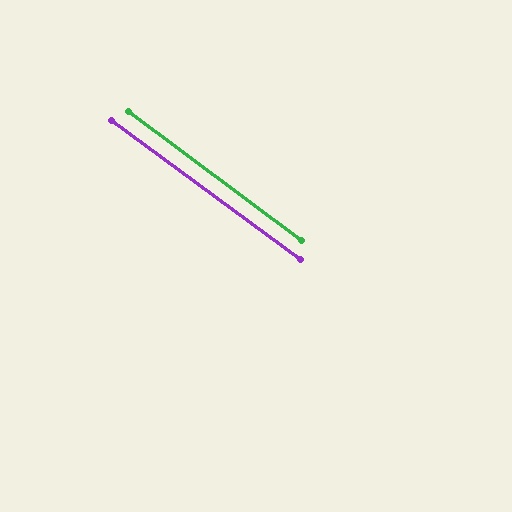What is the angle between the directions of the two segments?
Approximately 0 degrees.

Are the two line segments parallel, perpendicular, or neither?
Parallel — their directions differ by only 0.0°.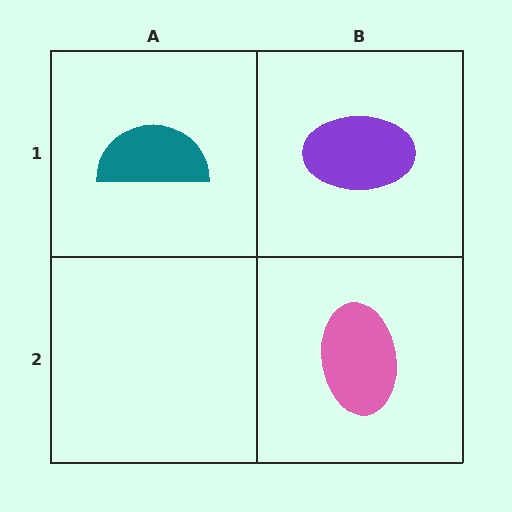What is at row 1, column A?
A teal semicircle.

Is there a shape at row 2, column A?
No, that cell is empty.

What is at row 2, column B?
A pink ellipse.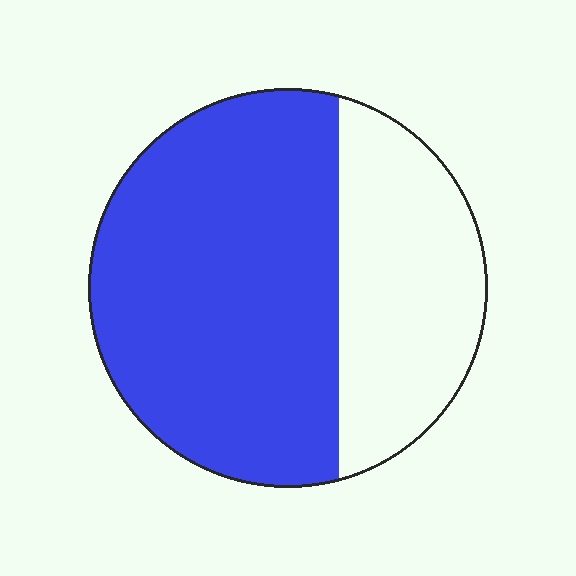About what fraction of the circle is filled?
About two thirds (2/3).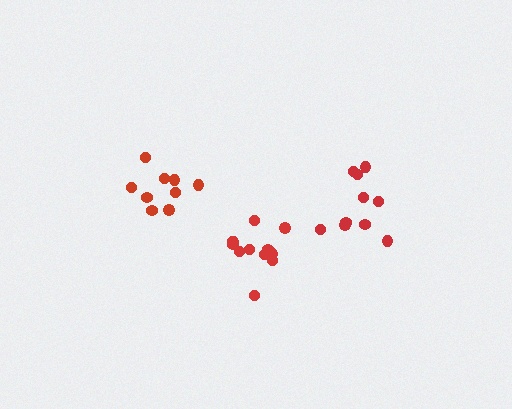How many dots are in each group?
Group 1: 10 dots, Group 2: 12 dots, Group 3: 9 dots (31 total).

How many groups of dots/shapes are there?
There are 3 groups.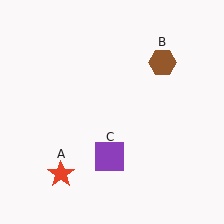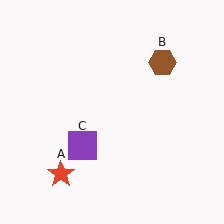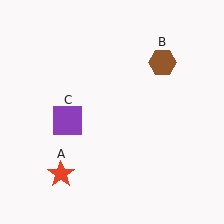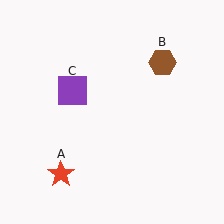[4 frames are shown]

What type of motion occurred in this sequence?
The purple square (object C) rotated clockwise around the center of the scene.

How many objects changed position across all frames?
1 object changed position: purple square (object C).